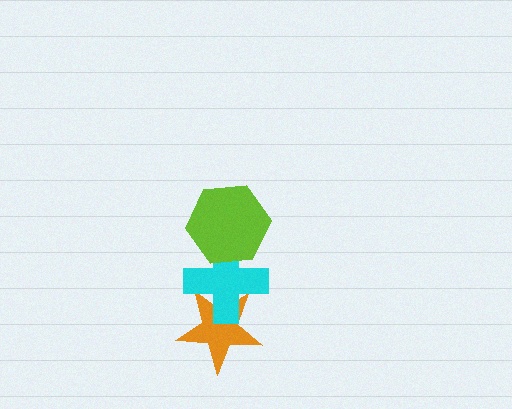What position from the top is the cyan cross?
The cyan cross is 2nd from the top.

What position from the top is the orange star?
The orange star is 3rd from the top.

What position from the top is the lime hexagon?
The lime hexagon is 1st from the top.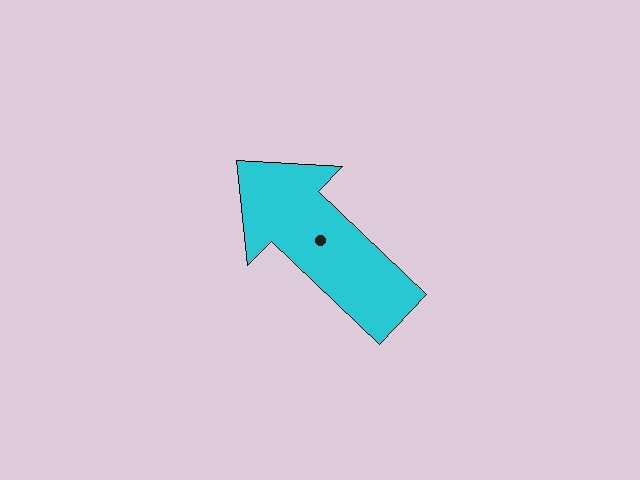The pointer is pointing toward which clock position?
Roughly 10 o'clock.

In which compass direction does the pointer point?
Northwest.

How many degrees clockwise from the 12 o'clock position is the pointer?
Approximately 314 degrees.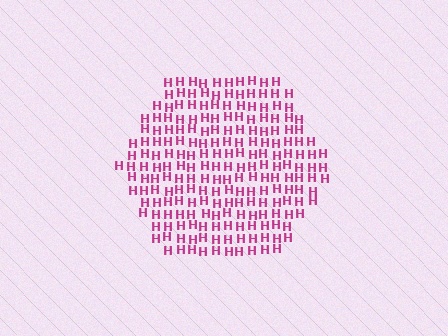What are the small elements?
The small elements are letter H's.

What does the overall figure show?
The overall figure shows a hexagon.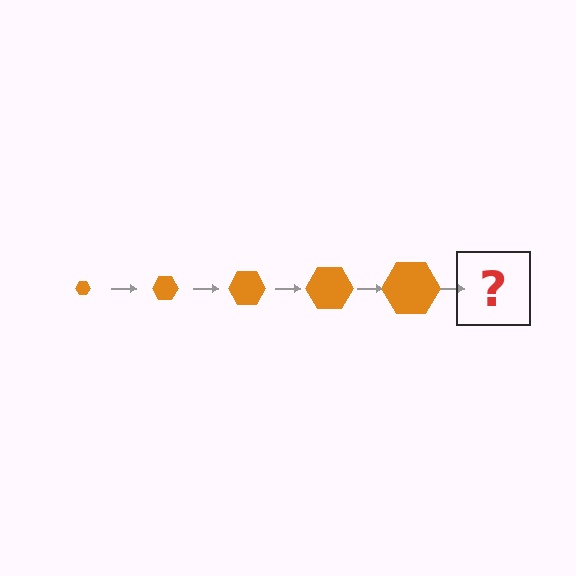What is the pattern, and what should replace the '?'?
The pattern is that the hexagon gets progressively larger each step. The '?' should be an orange hexagon, larger than the previous one.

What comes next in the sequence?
The next element should be an orange hexagon, larger than the previous one.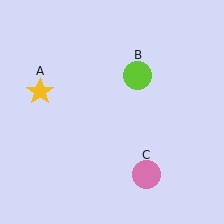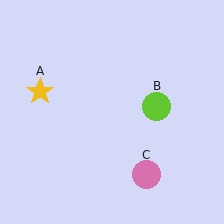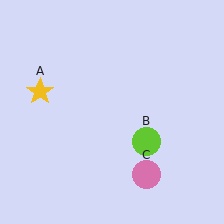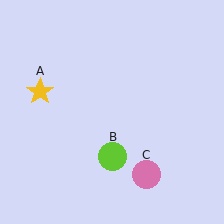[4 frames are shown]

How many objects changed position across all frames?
1 object changed position: lime circle (object B).